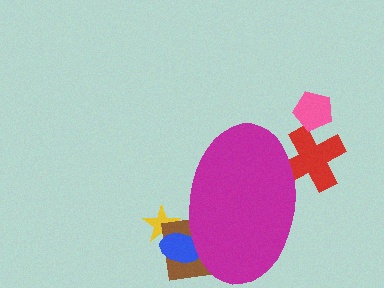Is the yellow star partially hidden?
Yes, the yellow star is partially hidden behind the magenta ellipse.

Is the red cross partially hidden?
Yes, the red cross is partially hidden behind the magenta ellipse.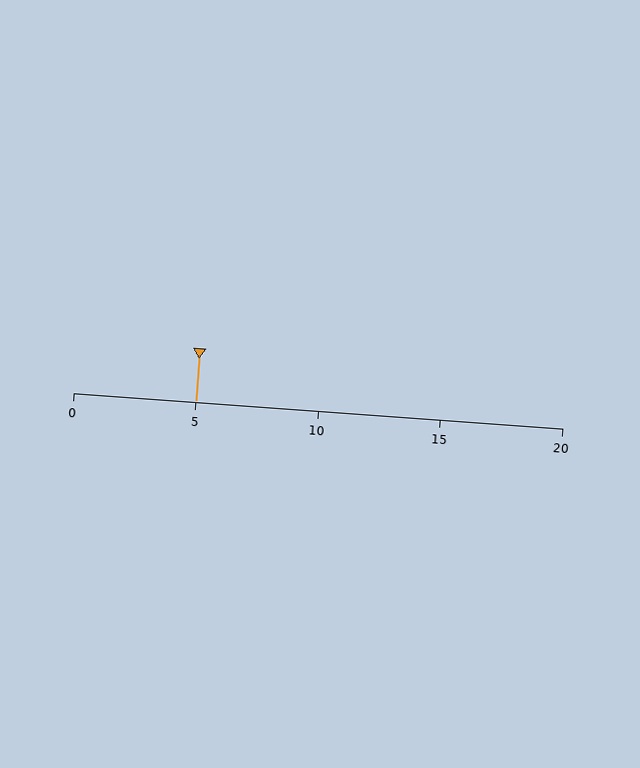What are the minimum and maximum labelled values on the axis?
The axis runs from 0 to 20.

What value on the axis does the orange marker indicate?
The marker indicates approximately 5.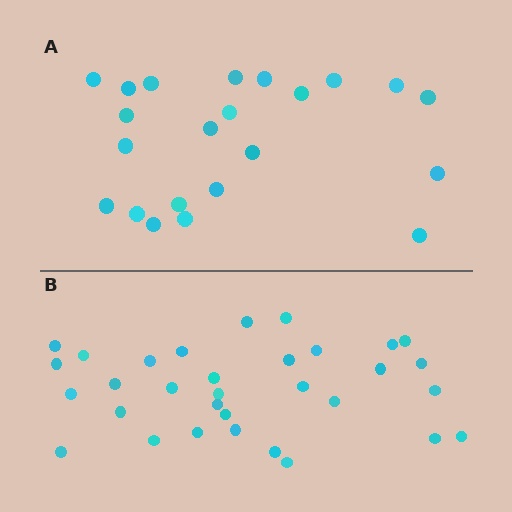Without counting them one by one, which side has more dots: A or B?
Region B (the bottom region) has more dots.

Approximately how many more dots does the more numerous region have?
Region B has roughly 10 or so more dots than region A.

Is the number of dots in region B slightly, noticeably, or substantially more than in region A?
Region B has substantially more. The ratio is roughly 1.5 to 1.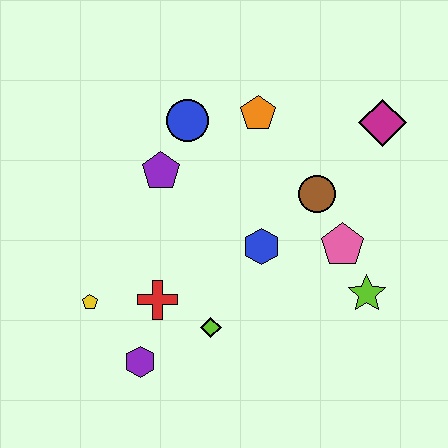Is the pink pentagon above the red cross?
Yes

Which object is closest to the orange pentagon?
The blue circle is closest to the orange pentagon.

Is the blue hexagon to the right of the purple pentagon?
Yes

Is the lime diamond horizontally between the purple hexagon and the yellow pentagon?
No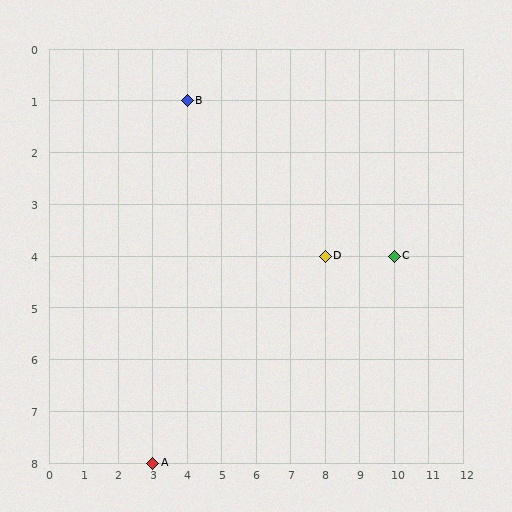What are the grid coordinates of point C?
Point C is at grid coordinates (10, 4).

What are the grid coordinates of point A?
Point A is at grid coordinates (3, 8).